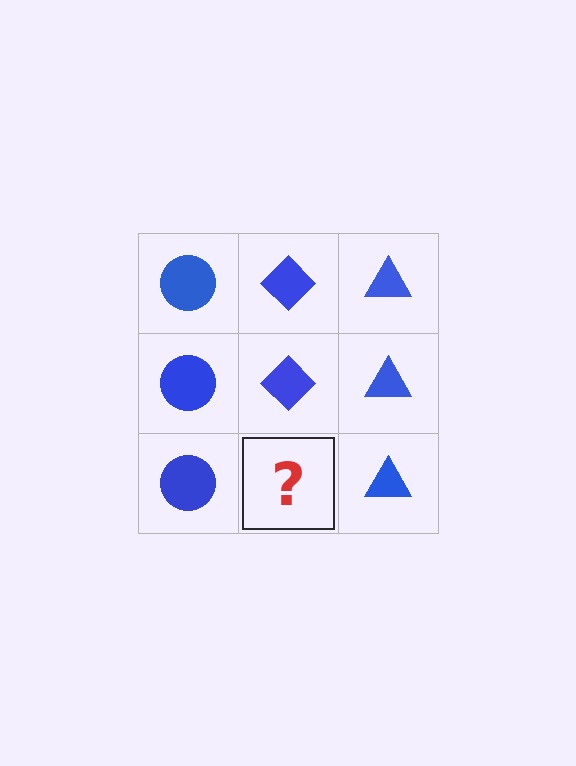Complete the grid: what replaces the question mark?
The question mark should be replaced with a blue diamond.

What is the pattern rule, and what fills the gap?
The rule is that each column has a consistent shape. The gap should be filled with a blue diamond.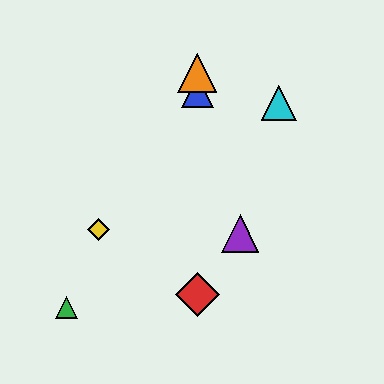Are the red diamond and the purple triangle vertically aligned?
No, the red diamond is at x≈197 and the purple triangle is at x≈240.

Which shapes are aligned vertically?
The red diamond, the blue triangle, the orange triangle are aligned vertically.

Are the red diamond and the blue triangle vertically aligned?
Yes, both are at x≈197.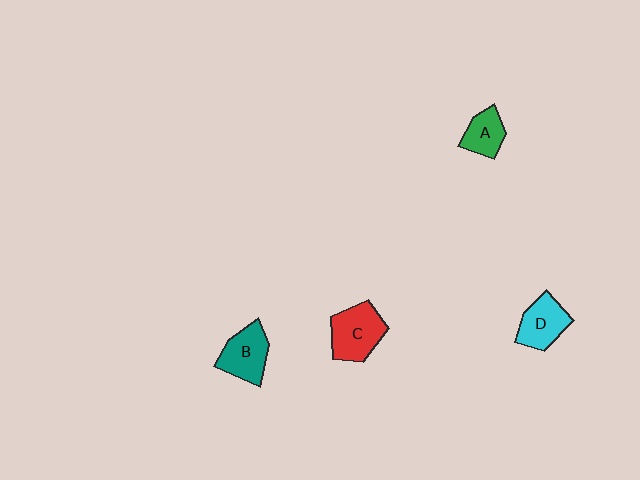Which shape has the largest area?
Shape C (red).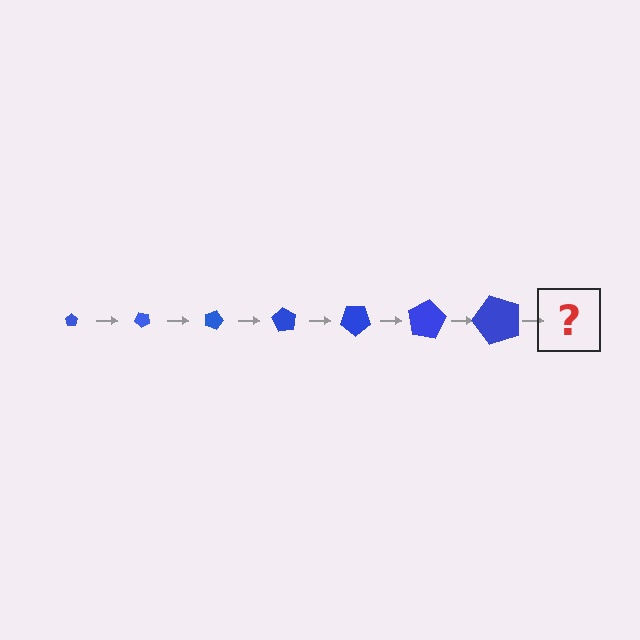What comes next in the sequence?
The next element should be a pentagon, larger than the previous one and rotated 315 degrees from the start.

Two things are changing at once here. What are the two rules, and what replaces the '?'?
The two rules are that the pentagon grows larger each step and it rotates 45 degrees each step. The '?' should be a pentagon, larger than the previous one and rotated 315 degrees from the start.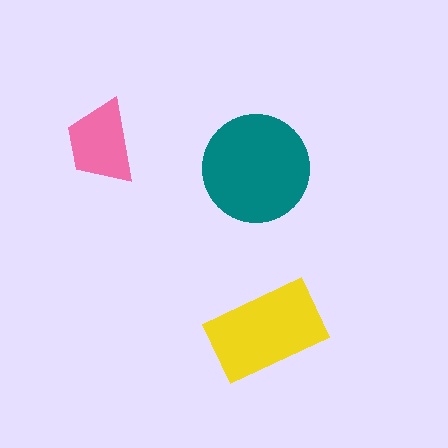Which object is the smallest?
The pink trapezoid.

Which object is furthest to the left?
The pink trapezoid is leftmost.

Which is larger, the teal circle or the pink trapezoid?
The teal circle.